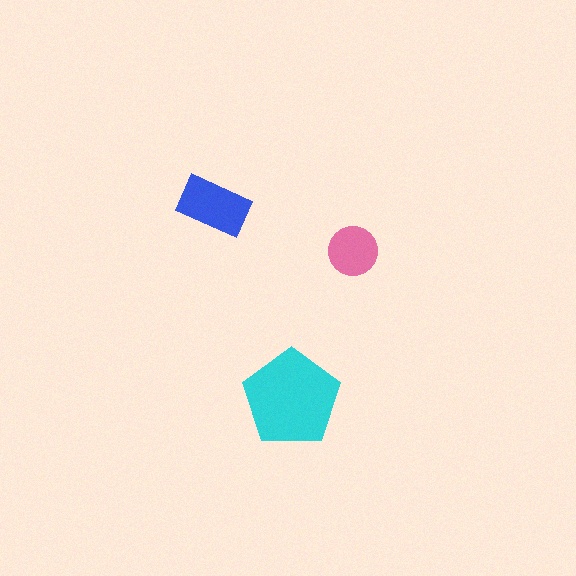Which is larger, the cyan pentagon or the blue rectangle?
The cyan pentagon.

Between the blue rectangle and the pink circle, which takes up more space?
The blue rectangle.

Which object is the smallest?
The pink circle.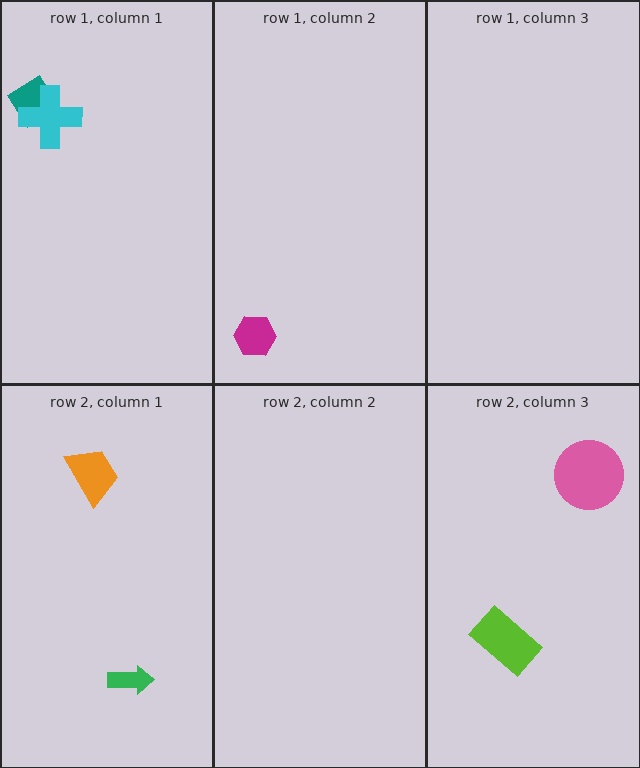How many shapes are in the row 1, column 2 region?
1.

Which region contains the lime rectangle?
The row 2, column 3 region.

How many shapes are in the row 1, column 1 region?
2.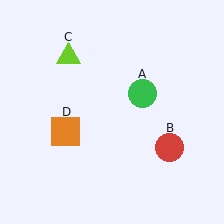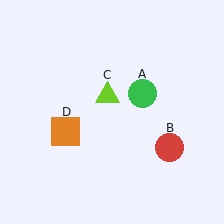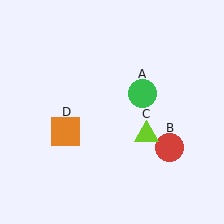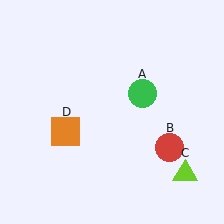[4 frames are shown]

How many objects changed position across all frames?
1 object changed position: lime triangle (object C).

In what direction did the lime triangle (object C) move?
The lime triangle (object C) moved down and to the right.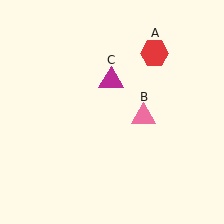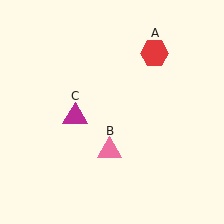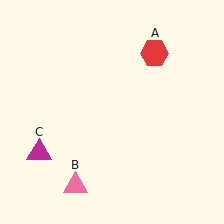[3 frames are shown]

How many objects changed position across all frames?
2 objects changed position: pink triangle (object B), magenta triangle (object C).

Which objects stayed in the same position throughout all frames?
Red hexagon (object A) remained stationary.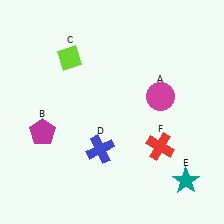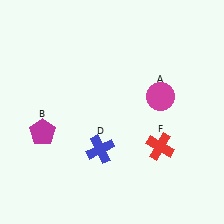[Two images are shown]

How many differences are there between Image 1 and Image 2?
There are 2 differences between the two images.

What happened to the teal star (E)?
The teal star (E) was removed in Image 2. It was in the bottom-right area of Image 1.